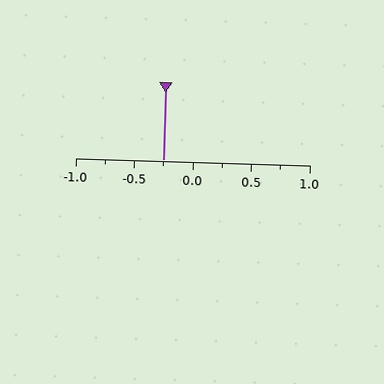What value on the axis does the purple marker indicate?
The marker indicates approximately -0.25.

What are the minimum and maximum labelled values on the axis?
The axis runs from -1.0 to 1.0.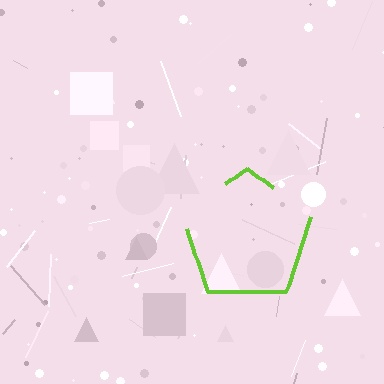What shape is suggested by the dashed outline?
The dashed outline suggests a pentagon.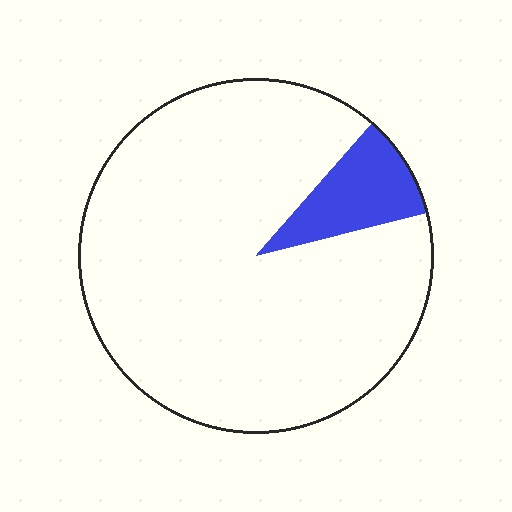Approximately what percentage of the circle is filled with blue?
Approximately 10%.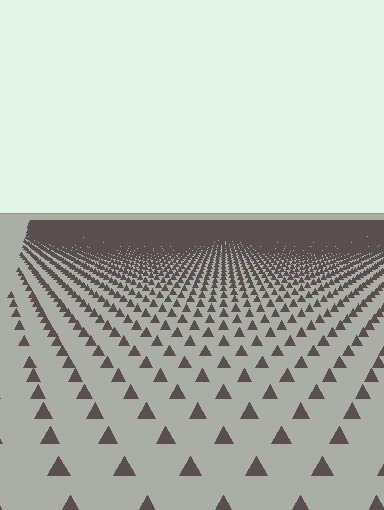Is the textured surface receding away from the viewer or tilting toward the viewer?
The surface is receding away from the viewer. Texture elements get smaller and denser toward the top.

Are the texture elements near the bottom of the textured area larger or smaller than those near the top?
Larger. Near the bottom, elements are closer to the viewer and appear at a bigger on-screen size.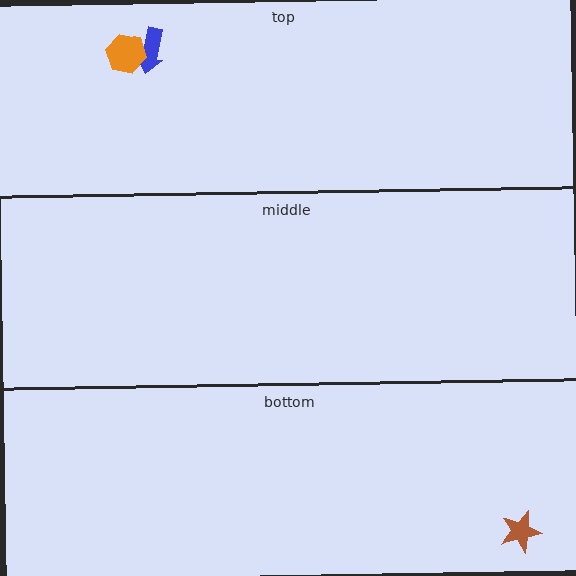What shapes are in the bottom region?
The brown star.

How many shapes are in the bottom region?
1.